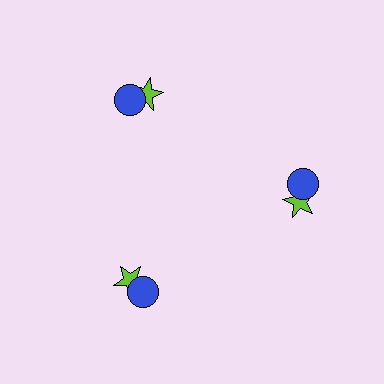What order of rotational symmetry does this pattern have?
This pattern has 3-fold rotational symmetry.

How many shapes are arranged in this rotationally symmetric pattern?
There are 6 shapes, arranged in 3 groups of 2.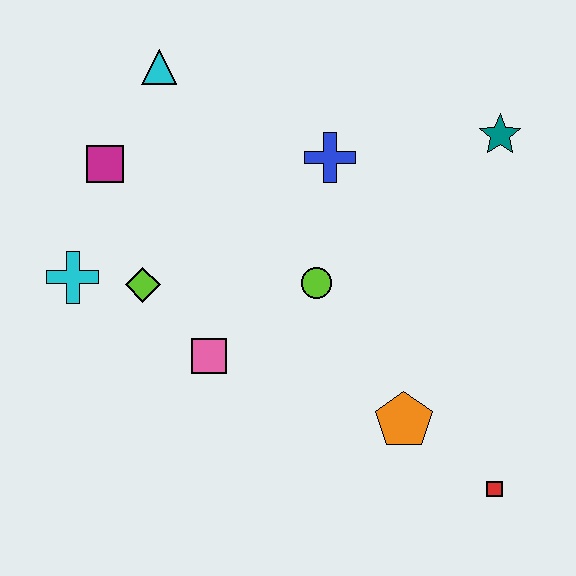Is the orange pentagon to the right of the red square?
No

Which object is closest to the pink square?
The lime diamond is closest to the pink square.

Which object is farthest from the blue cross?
The red square is farthest from the blue cross.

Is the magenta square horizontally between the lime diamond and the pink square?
No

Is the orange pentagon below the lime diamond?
Yes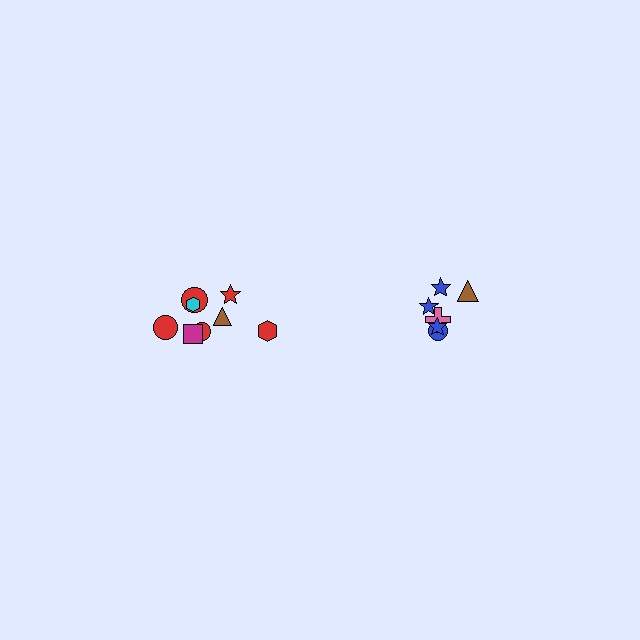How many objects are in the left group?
There are 8 objects.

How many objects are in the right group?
There are 6 objects.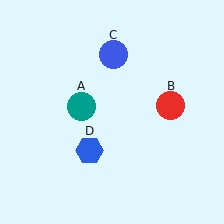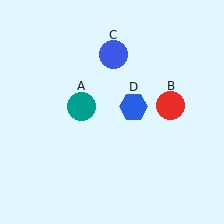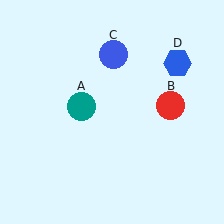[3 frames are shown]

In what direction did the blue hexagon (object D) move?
The blue hexagon (object D) moved up and to the right.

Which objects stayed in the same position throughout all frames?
Teal circle (object A) and red circle (object B) and blue circle (object C) remained stationary.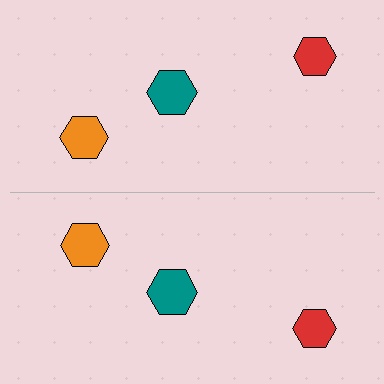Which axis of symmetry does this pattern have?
The pattern has a horizontal axis of symmetry running through the center of the image.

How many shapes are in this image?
There are 6 shapes in this image.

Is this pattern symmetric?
Yes, this pattern has bilateral (reflection) symmetry.